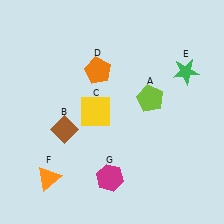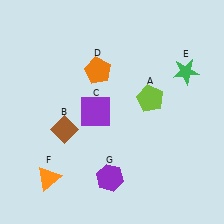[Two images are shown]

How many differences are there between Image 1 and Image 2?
There are 2 differences between the two images.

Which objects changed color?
C changed from yellow to purple. G changed from magenta to purple.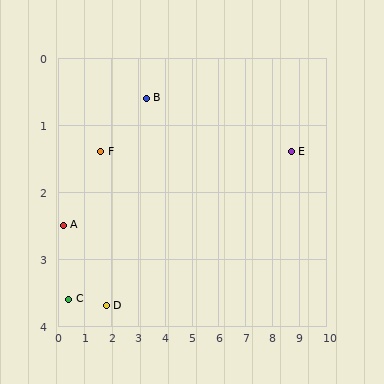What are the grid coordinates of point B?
Point B is at approximately (3.3, 0.6).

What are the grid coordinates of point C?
Point C is at approximately (0.4, 3.6).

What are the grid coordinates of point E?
Point E is at approximately (8.7, 1.4).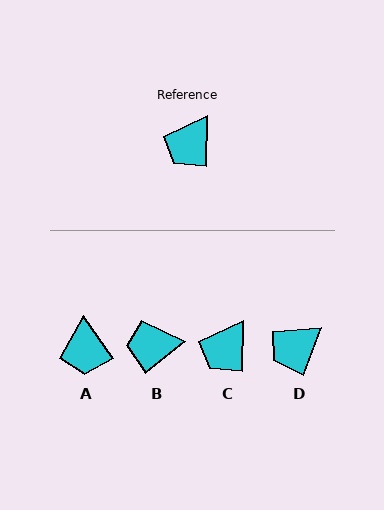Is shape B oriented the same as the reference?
No, it is off by about 51 degrees.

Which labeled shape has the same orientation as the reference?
C.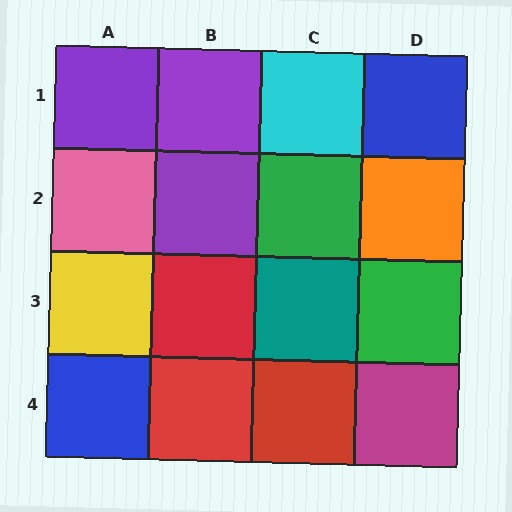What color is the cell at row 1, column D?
Blue.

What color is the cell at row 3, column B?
Red.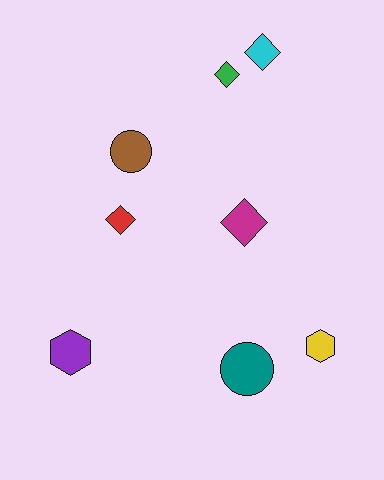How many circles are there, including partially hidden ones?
There are 2 circles.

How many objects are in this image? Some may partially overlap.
There are 8 objects.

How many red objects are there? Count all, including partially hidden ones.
There is 1 red object.